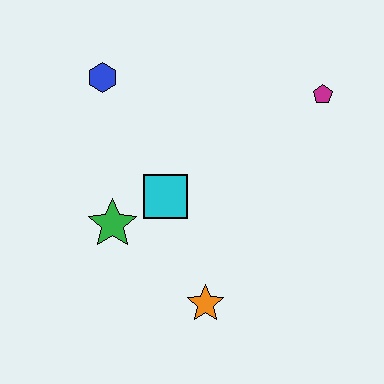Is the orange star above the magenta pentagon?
No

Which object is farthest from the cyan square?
The magenta pentagon is farthest from the cyan square.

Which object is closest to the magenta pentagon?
The cyan square is closest to the magenta pentagon.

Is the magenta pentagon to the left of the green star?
No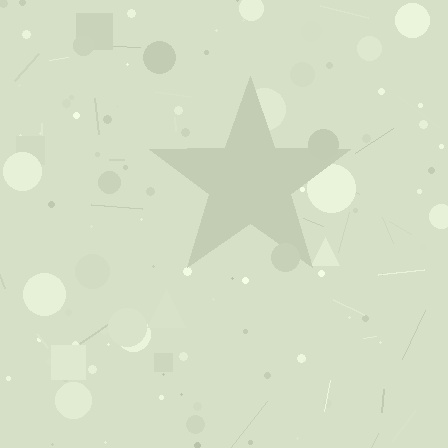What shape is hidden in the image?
A star is hidden in the image.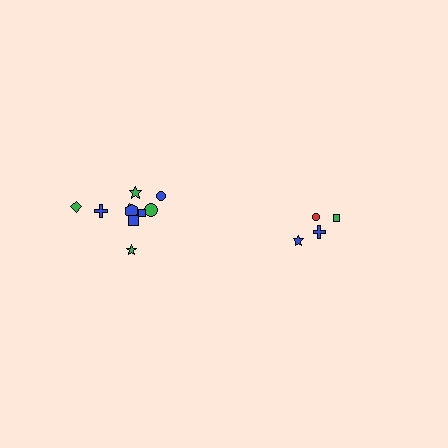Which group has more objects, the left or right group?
The left group.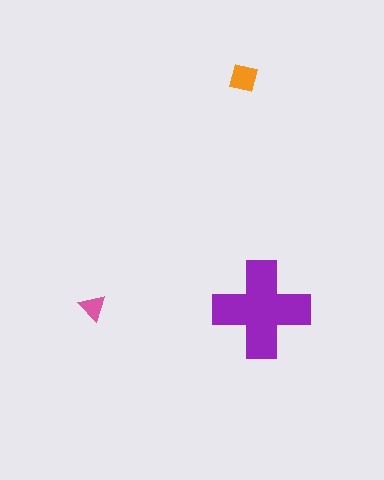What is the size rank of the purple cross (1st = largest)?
1st.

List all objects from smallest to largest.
The pink triangle, the orange square, the purple cross.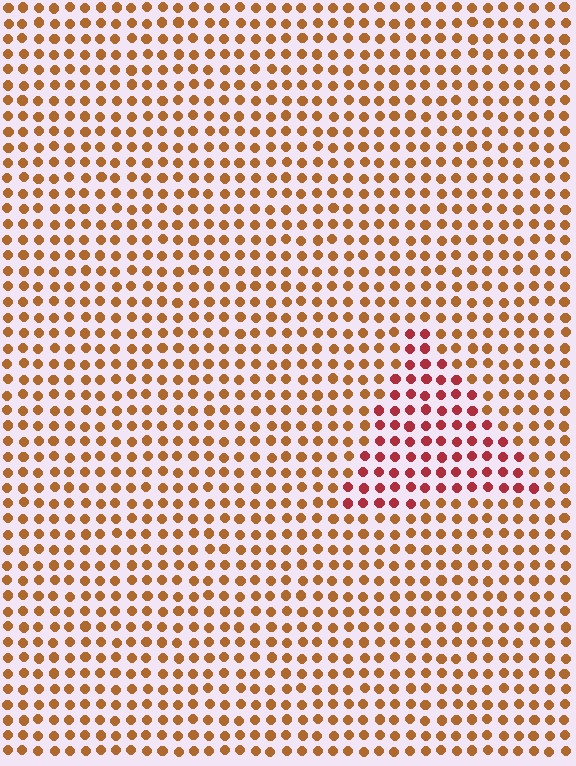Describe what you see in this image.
The image is filled with small brown elements in a uniform arrangement. A triangle-shaped region is visible where the elements are tinted to a slightly different hue, forming a subtle color boundary.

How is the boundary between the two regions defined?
The boundary is defined purely by a slight shift in hue (about 35 degrees). Spacing, size, and orientation are identical on both sides.